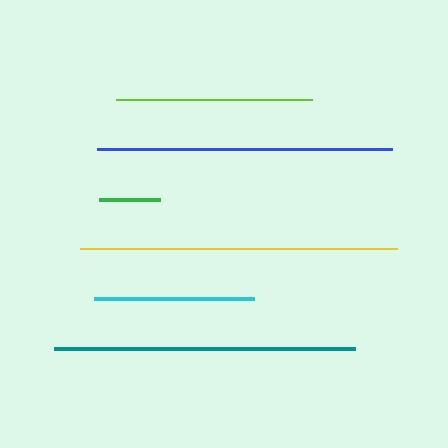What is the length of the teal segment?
The teal segment is approximately 301 pixels long.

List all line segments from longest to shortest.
From longest to shortest: yellow, teal, blue, lime, cyan, green.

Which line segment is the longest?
The yellow line is the longest at approximately 317 pixels.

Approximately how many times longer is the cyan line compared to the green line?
The cyan line is approximately 2.6 times the length of the green line.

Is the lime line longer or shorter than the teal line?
The teal line is longer than the lime line.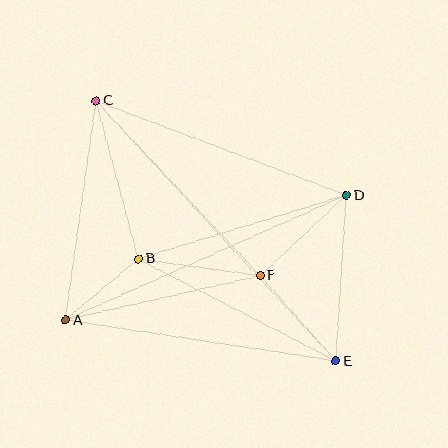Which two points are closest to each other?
Points A and B are closest to each other.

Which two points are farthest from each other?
Points C and E are farthest from each other.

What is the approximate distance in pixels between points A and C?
The distance between A and C is approximately 222 pixels.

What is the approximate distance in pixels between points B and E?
The distance between B and E is approximately 223 pixels.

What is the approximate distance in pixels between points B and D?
The distance between B and D is approximately 217 pixels.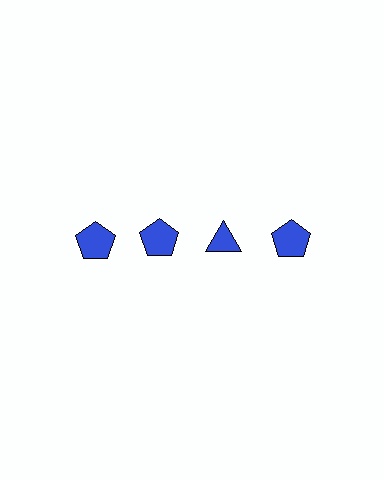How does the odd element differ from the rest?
It has a different shape: triangle instead of pentagon.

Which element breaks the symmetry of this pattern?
The blue triangle in the top row, center column breaks the symmetry. All other shapes are blue pentagons.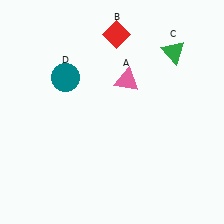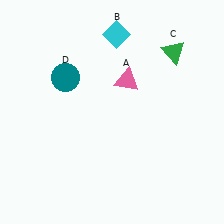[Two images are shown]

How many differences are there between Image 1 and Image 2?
There is 1 difference between the two images.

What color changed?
The diamond (B) changed from red in Image 1 to cyan in Image 2.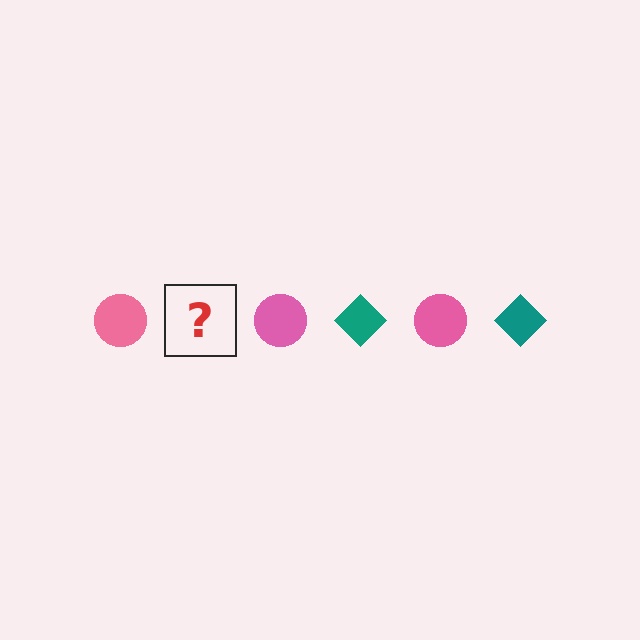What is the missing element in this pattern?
The missing element is a teal diamond.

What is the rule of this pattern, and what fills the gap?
The rule is that the pattern alternates between pink circle and teal diamond. The gap should be filled with a teal diamond.